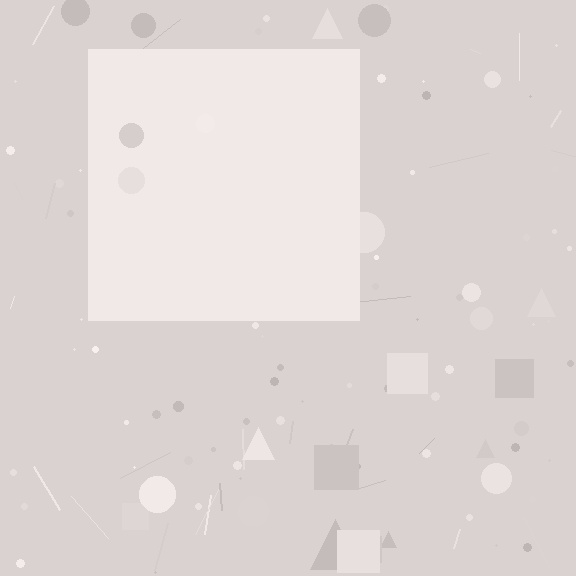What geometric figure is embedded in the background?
A square is embedded in the background.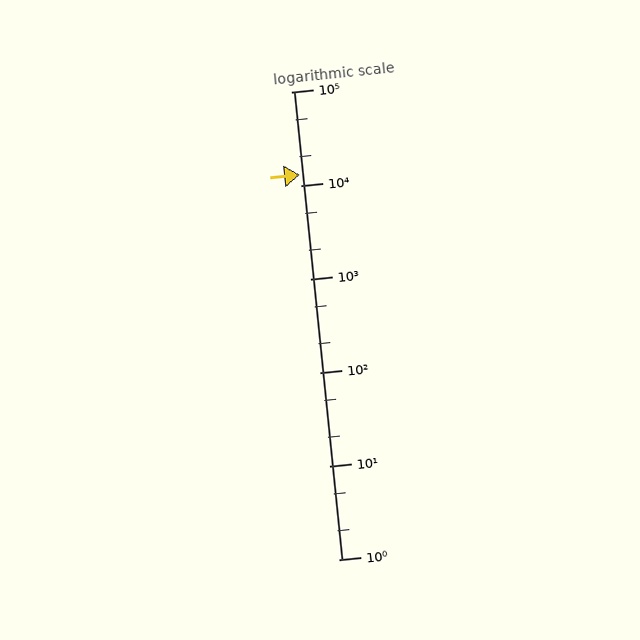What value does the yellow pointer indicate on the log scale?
The pointer indicates approximately 13000.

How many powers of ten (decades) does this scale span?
The scale spans 5 decades, from 1 to 100000.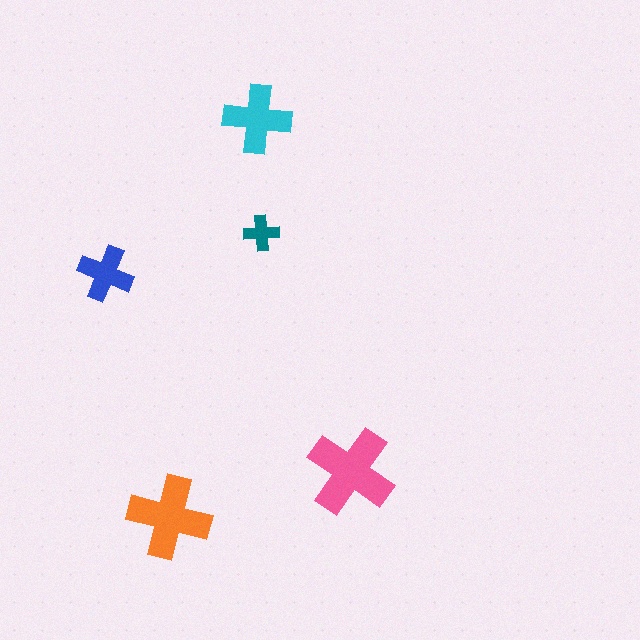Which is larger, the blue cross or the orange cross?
The orange one.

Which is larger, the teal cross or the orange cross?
The orange one.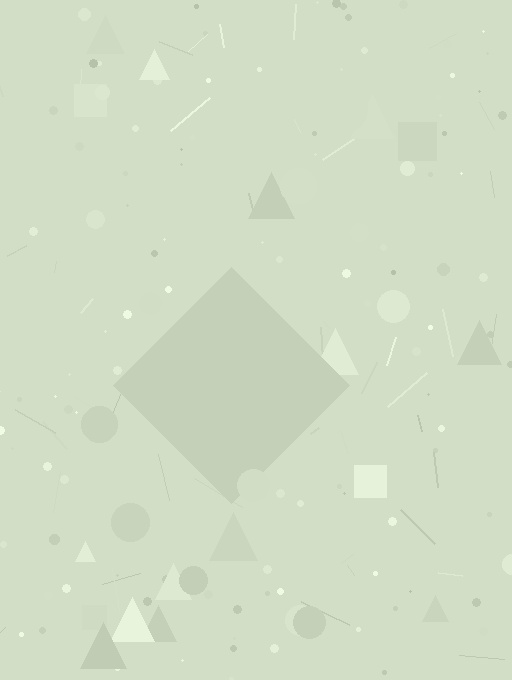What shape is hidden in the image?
A diamond is hidden in the image.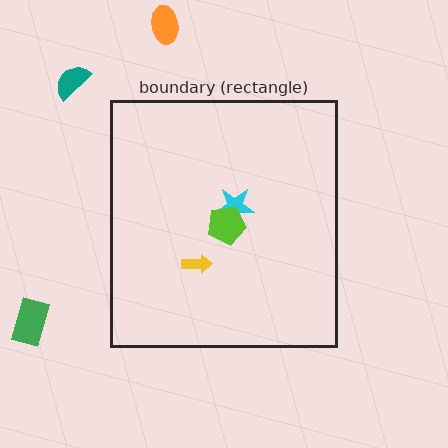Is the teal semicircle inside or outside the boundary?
Outside.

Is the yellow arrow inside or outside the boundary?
Inside.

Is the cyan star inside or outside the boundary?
Inside.